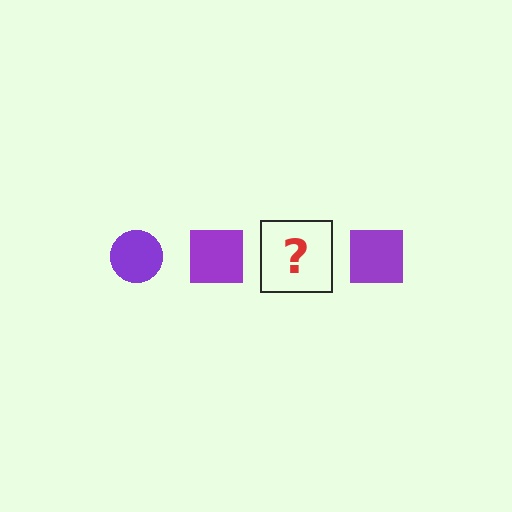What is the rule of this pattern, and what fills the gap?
The rule is that the pattern cycles through circle, square shapes in purple. The gap should be filled with a purple circle.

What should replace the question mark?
The question mark should be replaced with a purple circle.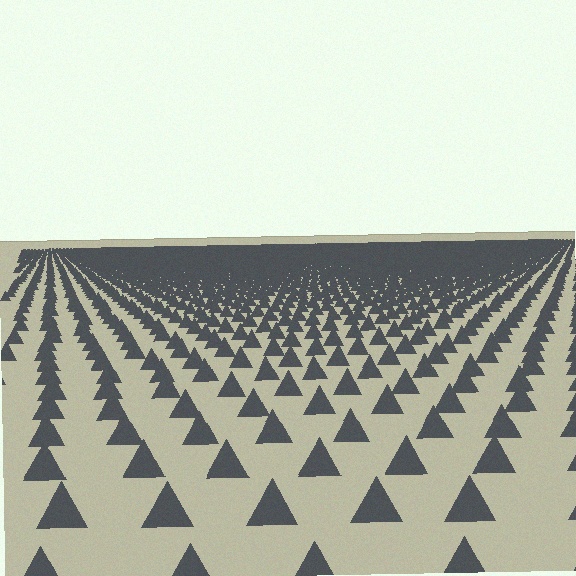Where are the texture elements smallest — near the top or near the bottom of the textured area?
Near the top.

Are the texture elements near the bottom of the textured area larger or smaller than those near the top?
Larger. Near the bottom, elements are closer to the viewer and appear at a bigger on-screen size.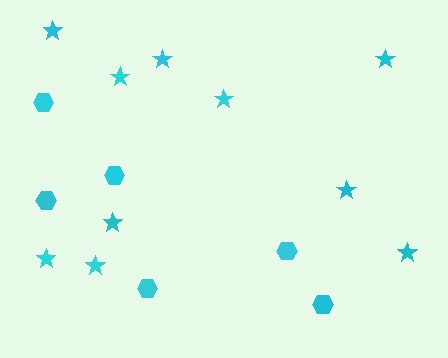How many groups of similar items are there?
There are 2 groups: one group of stars (10) and one group of hexagons (6).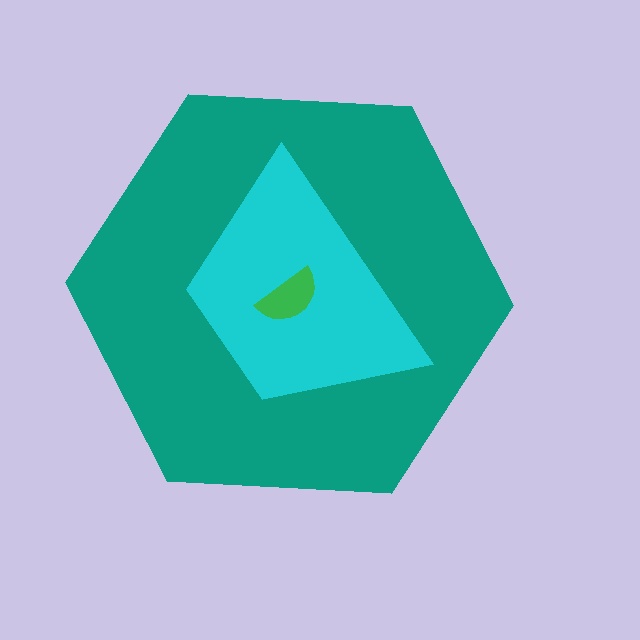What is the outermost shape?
The teal hexagon.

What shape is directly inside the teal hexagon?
The cyan trapezoid.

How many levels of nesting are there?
3.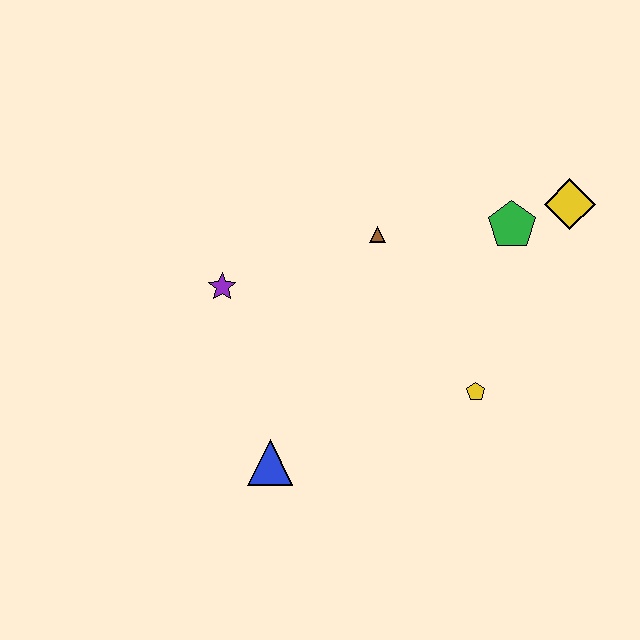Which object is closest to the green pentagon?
The yellow diamond is closest to the green pentagon.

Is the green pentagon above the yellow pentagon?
Yes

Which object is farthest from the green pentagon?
The blue triangle is farthest from the green pentagon.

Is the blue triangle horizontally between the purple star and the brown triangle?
Yes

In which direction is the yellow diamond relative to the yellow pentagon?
The yellow diamond is above the yellow pentagon.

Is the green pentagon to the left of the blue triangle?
No